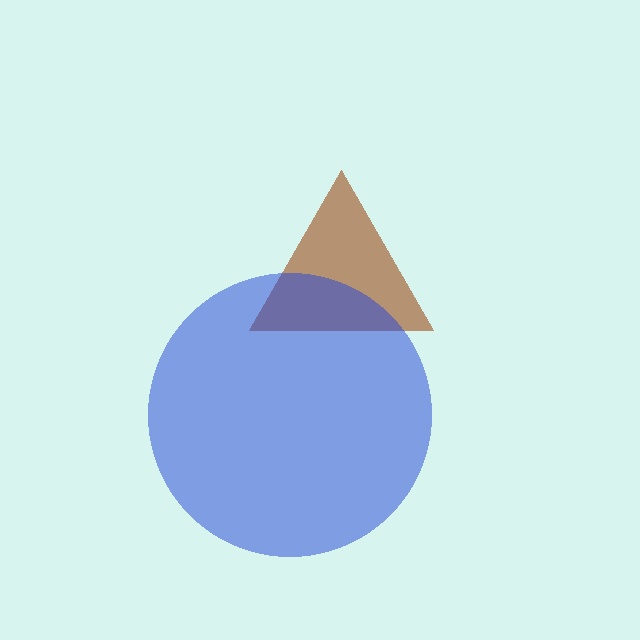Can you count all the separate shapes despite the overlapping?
Yes, there are 2 separate shapes.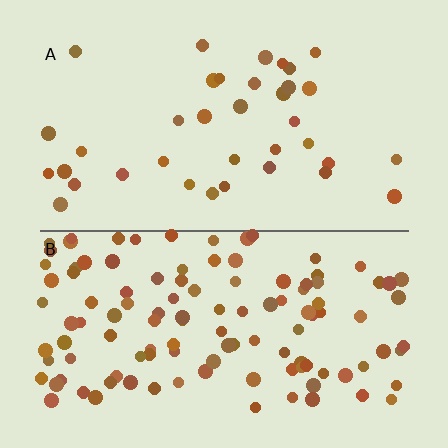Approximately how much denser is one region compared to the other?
Approximately 3.1× — region B over region A.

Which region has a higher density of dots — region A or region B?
B (the bottom).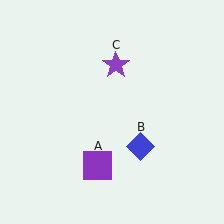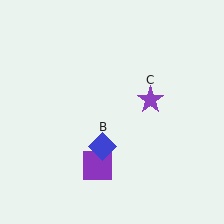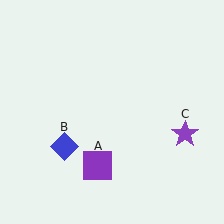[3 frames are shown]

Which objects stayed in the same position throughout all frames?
Purple square (object A) remained stationary.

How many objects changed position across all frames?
2 objects changed position: blue diamond (object B), purple star (object C).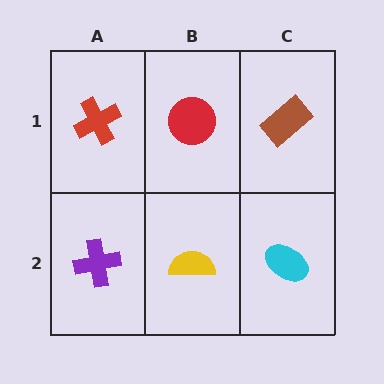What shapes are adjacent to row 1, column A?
A purple cross (row 2, column A), a red circle (row 1, column B).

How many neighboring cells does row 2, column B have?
3.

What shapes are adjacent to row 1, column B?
A yellow semicircle (row 2, column B), a red cross (row 1, column A), a brown rectangle (row 1, column C).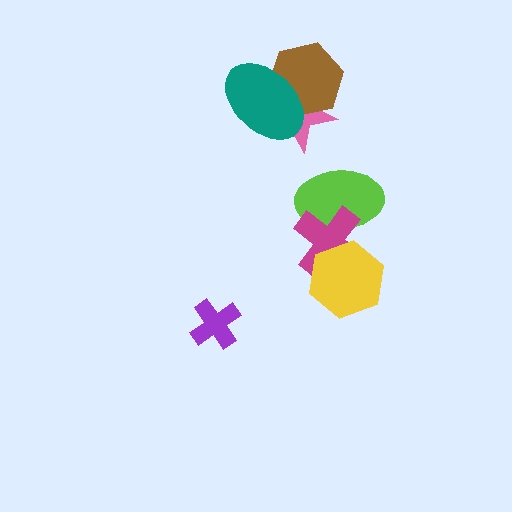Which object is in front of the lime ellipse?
The magenta cross is in front of the lime ellipse.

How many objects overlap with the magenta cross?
2 objects overlap with the magenta cross.